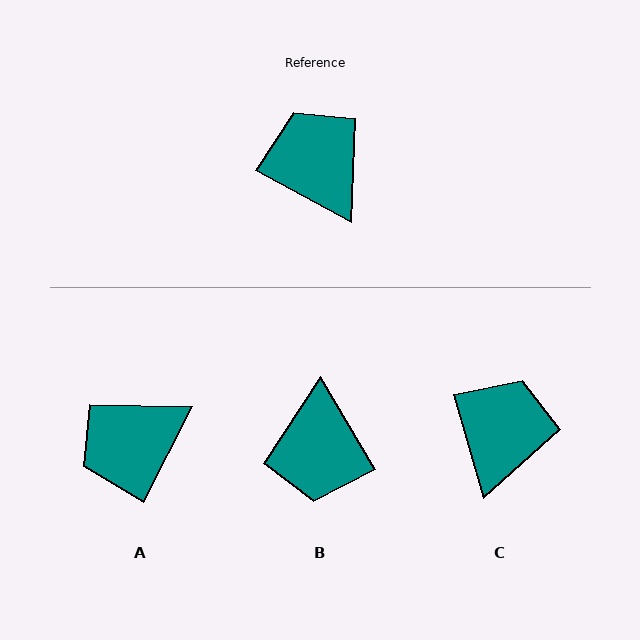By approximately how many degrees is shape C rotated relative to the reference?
Approximately 46 degrees clockwise.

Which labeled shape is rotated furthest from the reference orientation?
B, about 149 degrees away.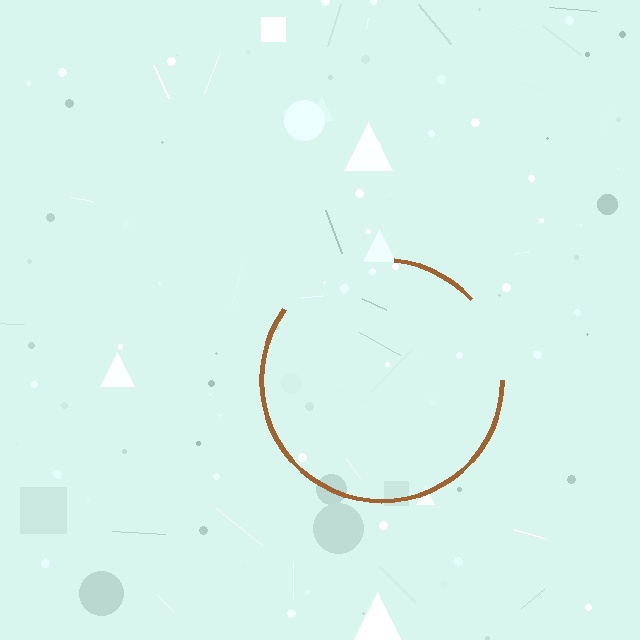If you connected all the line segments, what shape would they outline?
They would outline a circle.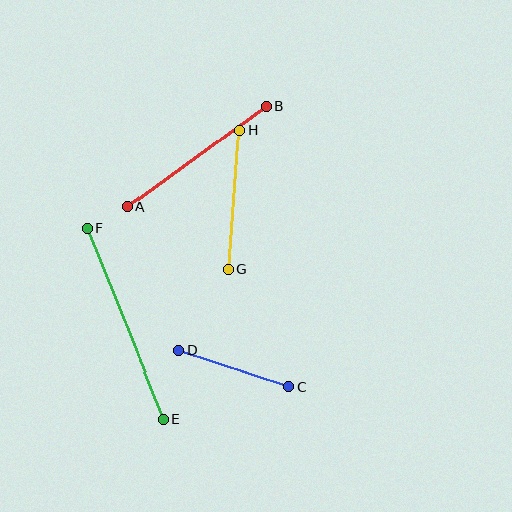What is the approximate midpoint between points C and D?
The midpoint is at approximately (234, 368) pixels.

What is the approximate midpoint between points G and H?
The midpoint is at approximately (234, 200) pixels.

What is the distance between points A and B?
The distance is approximately 171 pixels.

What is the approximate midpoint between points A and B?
The midpoint is at approximately (197, 156) pixels.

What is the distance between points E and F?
The distance is approximately 205 pixels.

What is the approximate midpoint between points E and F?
The midpoint is at approximately (125, 324) pixels.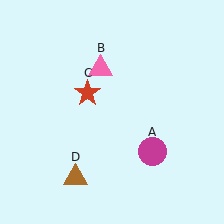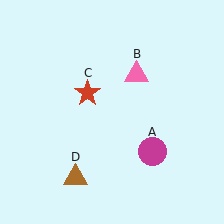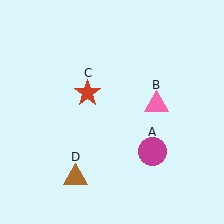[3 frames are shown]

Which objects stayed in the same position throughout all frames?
Magenta circle (object A) and red star (object C) and brown triangle (object D) remained stationary.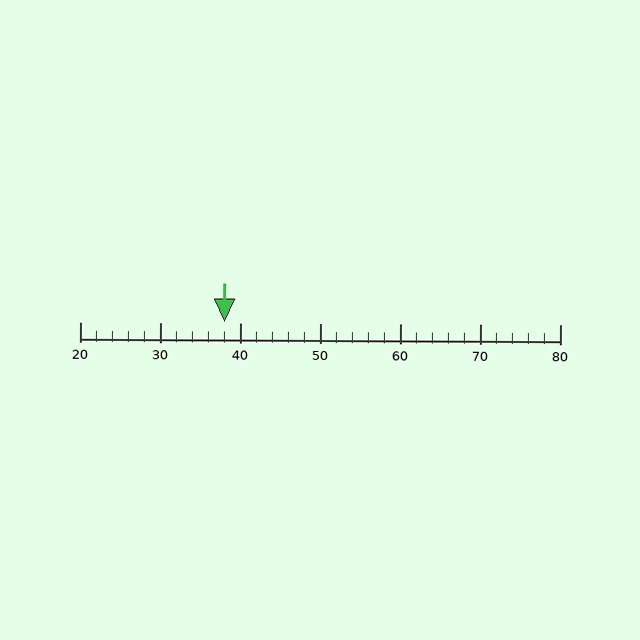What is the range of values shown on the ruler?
The ruler shows values from 20 to 80.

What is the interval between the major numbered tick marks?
The major tick marks are spaced 10 units apart.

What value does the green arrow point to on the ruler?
The green arrow points to approximately 38.